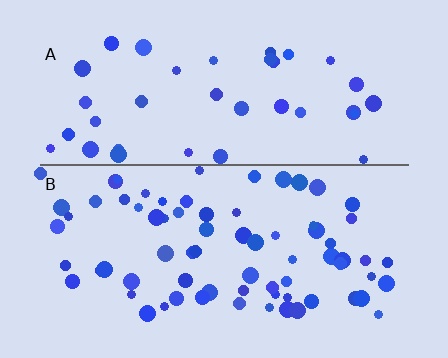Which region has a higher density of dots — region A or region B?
B (the bottom).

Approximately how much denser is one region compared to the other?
Approximately 1.9× — region B over region A.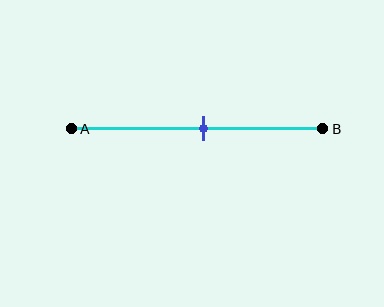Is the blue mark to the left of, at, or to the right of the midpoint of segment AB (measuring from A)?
The blue mark is approximately at the midpoint of segment AB.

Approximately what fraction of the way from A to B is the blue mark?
The blue mark is approximately 55% of the way from A to B.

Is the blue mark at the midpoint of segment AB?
Yes, the mark is approximately at the midpoint.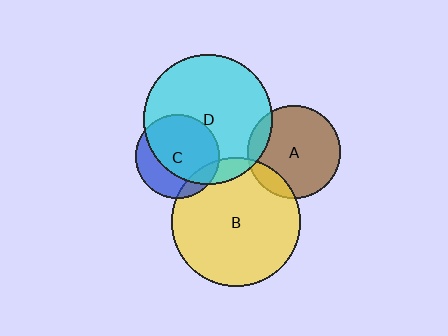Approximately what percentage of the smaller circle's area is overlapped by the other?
Approximately 70%.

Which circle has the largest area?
Circle D (cyan).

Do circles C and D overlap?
Yes.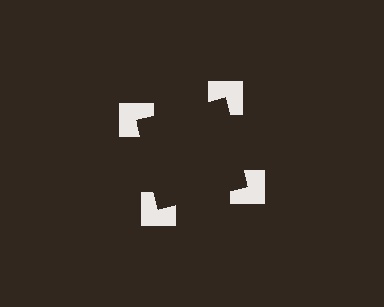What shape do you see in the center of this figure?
An illusory square — its edges are inferred from the aligned wedge cuts in the notched squares, not physically drawn.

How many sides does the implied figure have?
4 sides.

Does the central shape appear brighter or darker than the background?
It typically appears slightly darker than the background, even though no actual brightness change is drawn.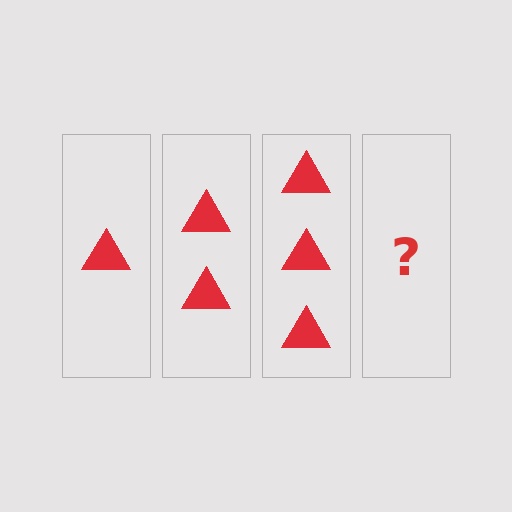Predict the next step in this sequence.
The next step is 4 triangles.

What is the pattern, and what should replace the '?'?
The pattern is that each step adds one more triangle. The '?' should be 4 triangles.